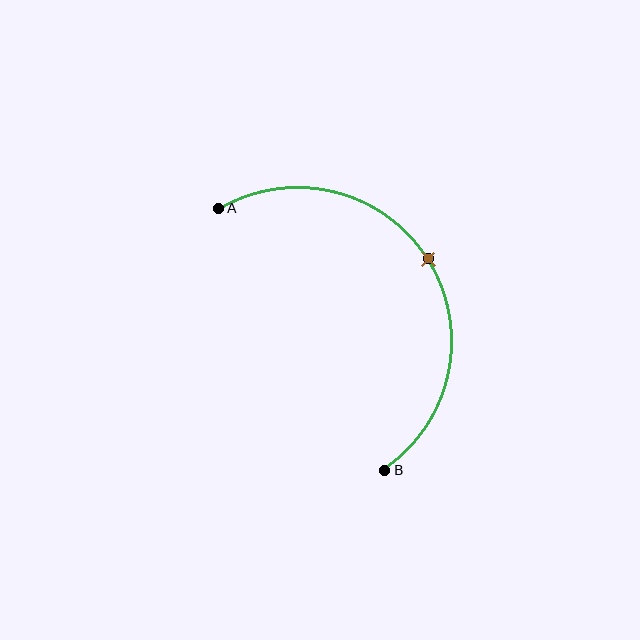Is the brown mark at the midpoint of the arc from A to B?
Yes. The brown mark lies on the arc at equal arc-length from both A and B — it is the arc midpoint.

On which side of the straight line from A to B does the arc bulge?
The arc bulges to the right of the straight line connecting A and B.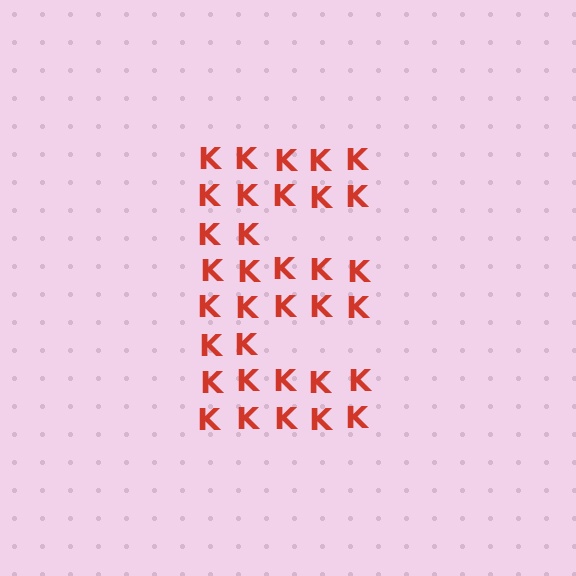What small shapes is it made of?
It is made of small letter K's.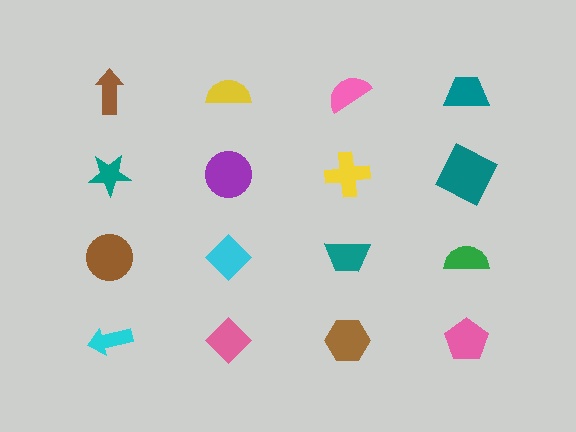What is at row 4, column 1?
A cyan arrow.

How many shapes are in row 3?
4 shapes.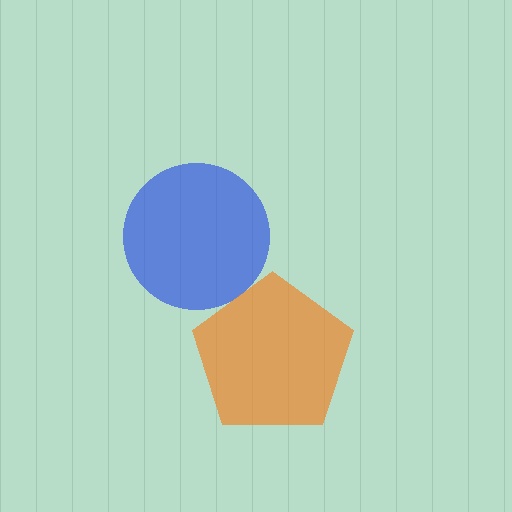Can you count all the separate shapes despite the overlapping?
Yes, there are 2 separate shapes.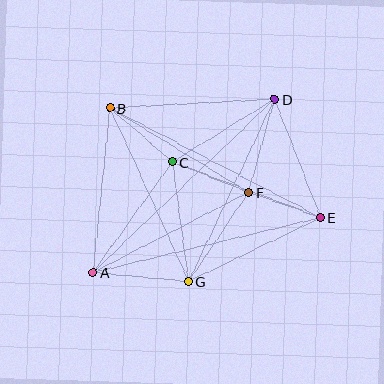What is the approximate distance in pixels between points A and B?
The distance between A and B is approximately 166 pixels.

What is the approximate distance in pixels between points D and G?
The distance between D and G is approximately 202 pixels.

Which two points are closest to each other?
Points E and F are closest to each other.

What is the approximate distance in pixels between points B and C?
The distance between B and C is approximately 83 pixels.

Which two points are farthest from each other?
Points A and D are farthest from each other.